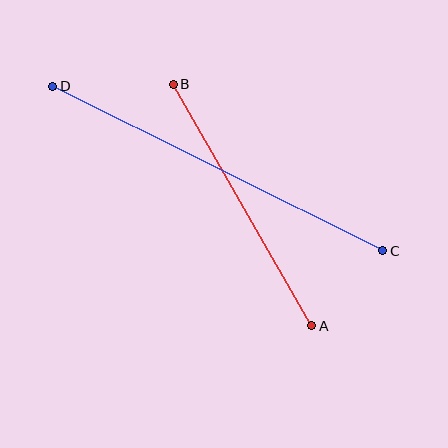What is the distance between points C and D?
The distance is approximately 369 pixels.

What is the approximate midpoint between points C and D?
The midpoint is at approximately (218, 168) pixels.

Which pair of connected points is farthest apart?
Points C and D are farthest apart.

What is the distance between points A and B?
The distance is approximately 279 pixels.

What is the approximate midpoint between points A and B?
The midpoint is at approximately (243, 205) pixels.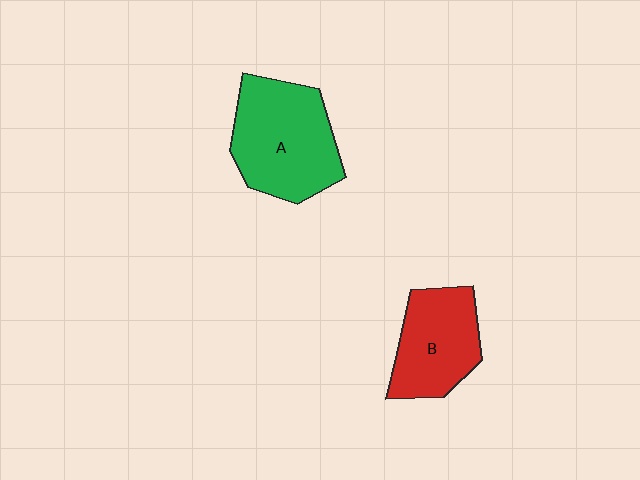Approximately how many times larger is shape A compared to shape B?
Approximately 1.3 times.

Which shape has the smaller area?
Shape B (red).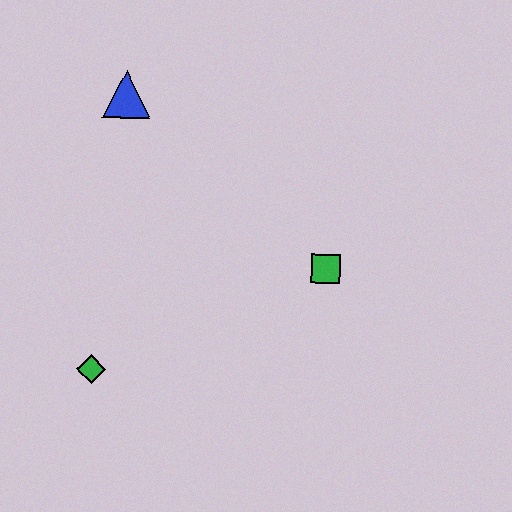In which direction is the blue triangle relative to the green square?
The blue triangle is to the left of the green square.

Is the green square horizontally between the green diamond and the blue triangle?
No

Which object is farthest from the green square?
The blue triangle is farthest from the green square.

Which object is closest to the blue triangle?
The green square is closest to the blue triangle.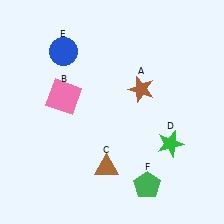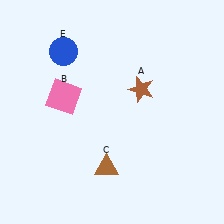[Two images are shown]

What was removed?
The green star (D), the green pentagon (F) were removed in Image 2.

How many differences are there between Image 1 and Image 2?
There are 2 differences between the two images.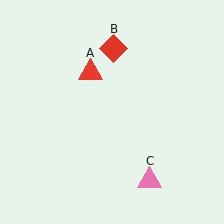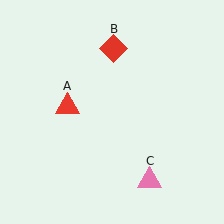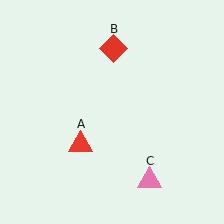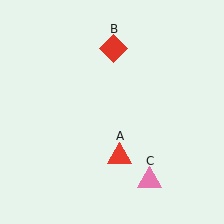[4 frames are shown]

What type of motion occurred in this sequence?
The red triangle (object A) rotated counterclockwise around the center of the scene.